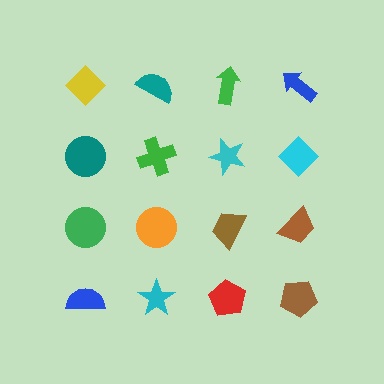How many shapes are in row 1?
4 shapes.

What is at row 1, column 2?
A teal semicircle.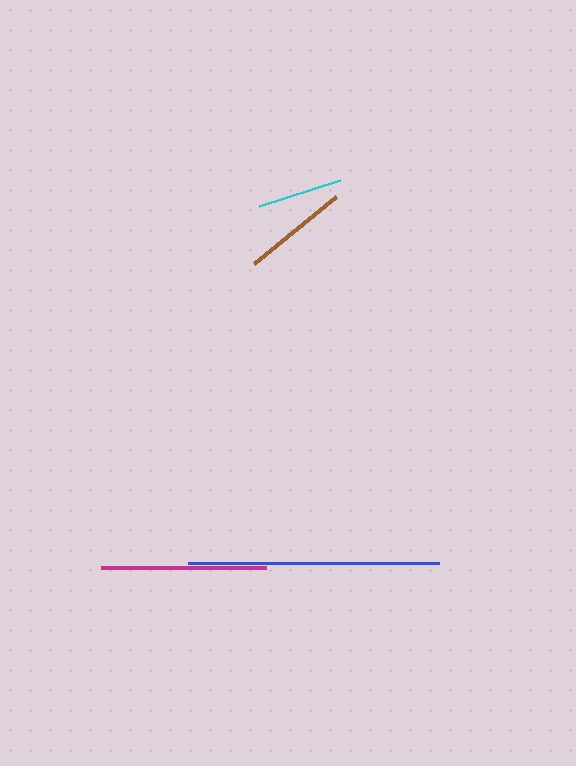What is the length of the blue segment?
The blue segment is approximately 251 pixels long.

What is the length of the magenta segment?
The magenta segment is approximately 165 pixels long.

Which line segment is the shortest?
The cyan line is the shortest at approximately 84 pixels.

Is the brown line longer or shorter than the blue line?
The blue line is longer than the brown line.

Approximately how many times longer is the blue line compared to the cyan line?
The blue line is approximately 3.0 times the length of the cyan line.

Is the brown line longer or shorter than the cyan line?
The brown line is longer than the cyan line.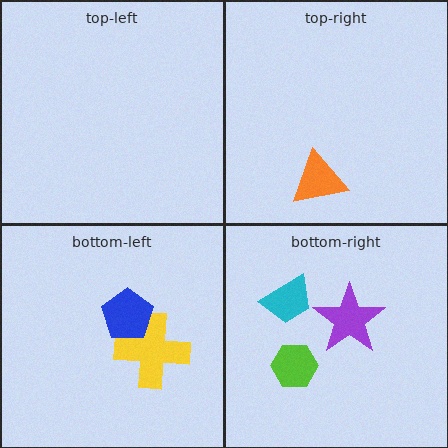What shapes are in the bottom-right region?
The purple star, the cyan trapezoid, the lime hexagon.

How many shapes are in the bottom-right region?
3.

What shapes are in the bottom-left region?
The yellow cross, the blue pentagon.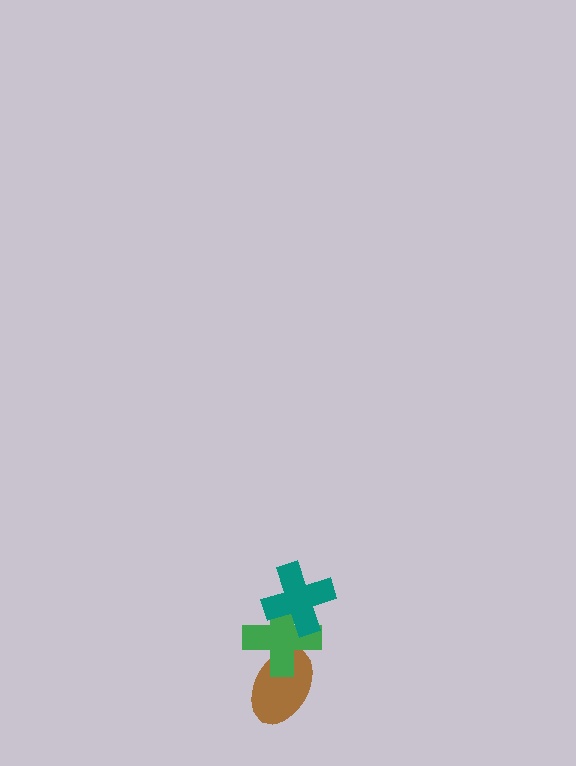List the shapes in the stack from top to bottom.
From top to bottom: the teal cross, the green cross, the brown ellipse.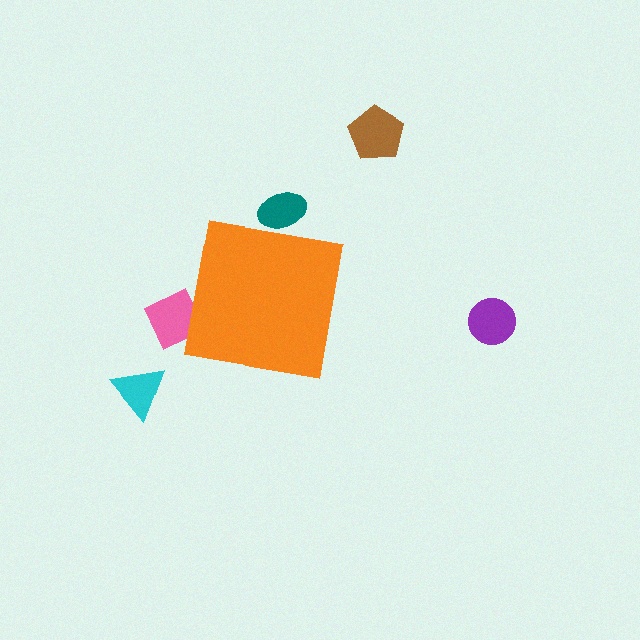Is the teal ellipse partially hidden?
Yes, the teal ellipse is partially hidden behind the orange square.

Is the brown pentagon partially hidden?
No, the brown pentagon is fully visible.